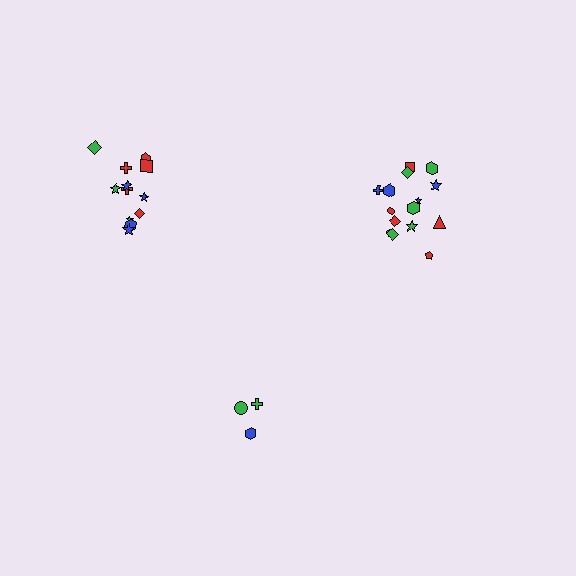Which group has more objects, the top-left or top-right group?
The top-right group.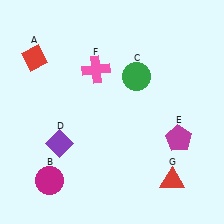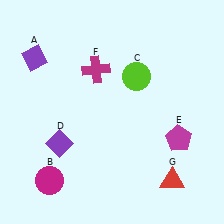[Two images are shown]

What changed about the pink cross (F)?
In Image 1, F is pink. In Image 2, it changed to magenta.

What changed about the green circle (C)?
In Image 1, C is green. In Image 2, it changed to lime.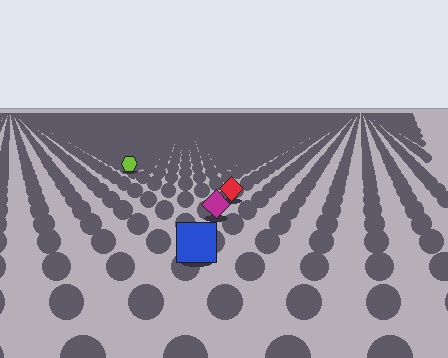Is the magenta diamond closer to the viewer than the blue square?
No. The blue square is closer — you can tell from the texture gradient: the ground texture is coarser near it.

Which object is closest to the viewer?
The blue square is closest. The texture marks near it are larger and more spread out.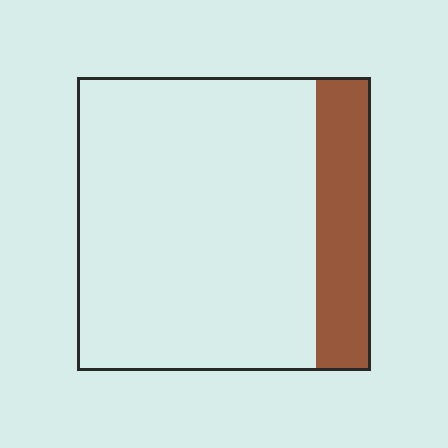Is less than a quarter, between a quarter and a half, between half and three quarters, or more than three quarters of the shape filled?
Less than a quarter.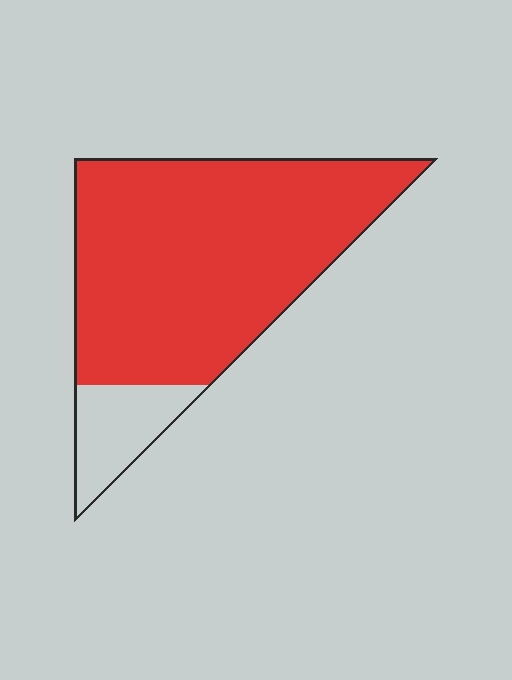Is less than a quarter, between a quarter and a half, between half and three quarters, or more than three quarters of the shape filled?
More than three quarters.